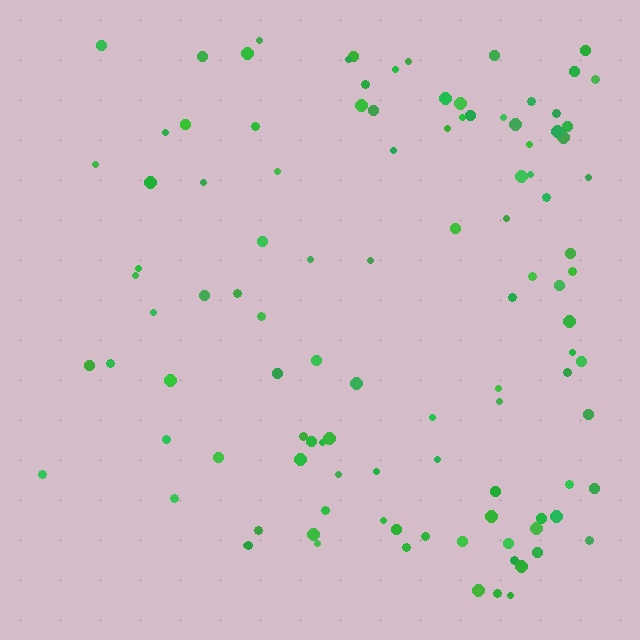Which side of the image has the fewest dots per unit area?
The left.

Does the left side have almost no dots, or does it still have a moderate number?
Still a moderate number, just noticeably fewer than the right.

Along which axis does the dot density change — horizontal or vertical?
Horizontal.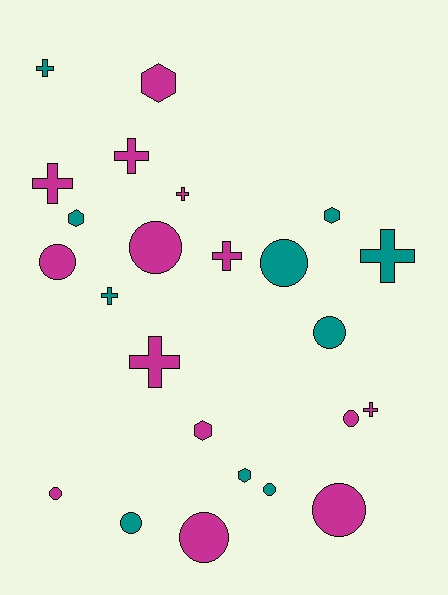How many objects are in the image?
There are 24 objects.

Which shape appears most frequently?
Circle, with 10 objects.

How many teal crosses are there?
There are 3 teal crosses.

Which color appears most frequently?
Magenta, with 14 objects.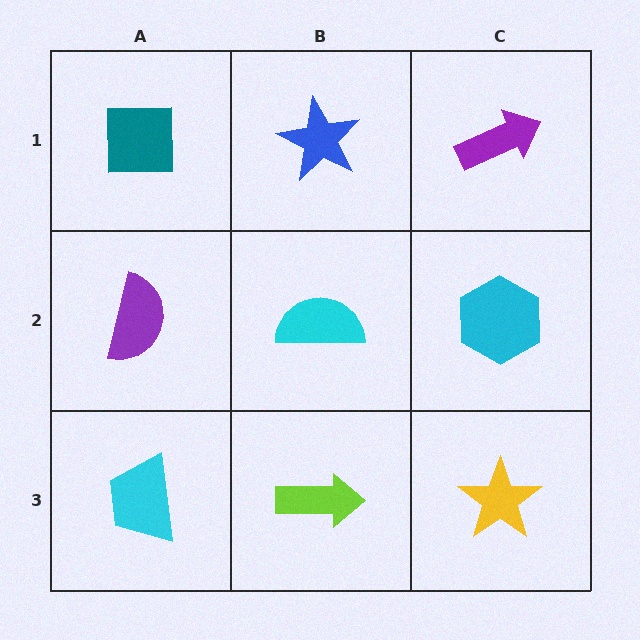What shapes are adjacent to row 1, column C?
A cyan hexagon (row 2, column C), a blue star (row 1, column B).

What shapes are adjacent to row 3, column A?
A purple semicircle (row 2, column A), a lime arrow (row 3, column B).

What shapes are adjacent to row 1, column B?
A cyan semicircle (row 2, column B), a teal square (row 1, column A), a purple arrow (row 1, column C).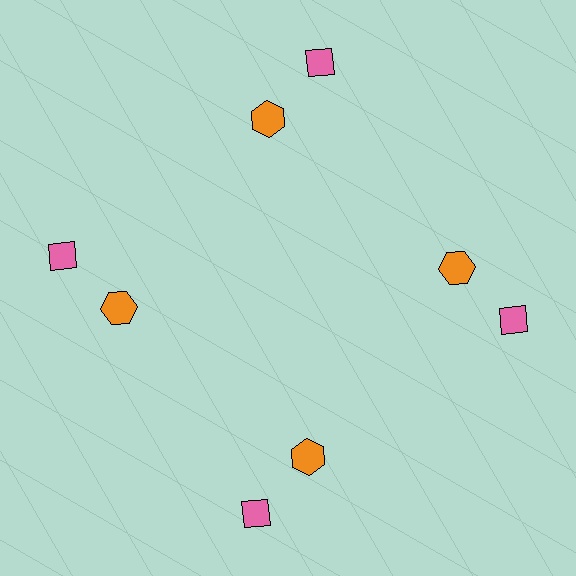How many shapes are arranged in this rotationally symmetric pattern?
There are 8 shapes, arranged in 4 groups of 2.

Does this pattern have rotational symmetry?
Yes, this pattern has 4-fold rotational symmetry. It looks the same after rotating 90 degrees around the center.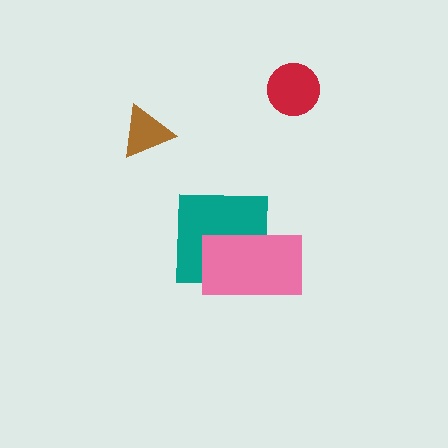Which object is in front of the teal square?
The pink rectangle is in front of the teal square.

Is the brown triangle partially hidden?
No, no other shape covers it.